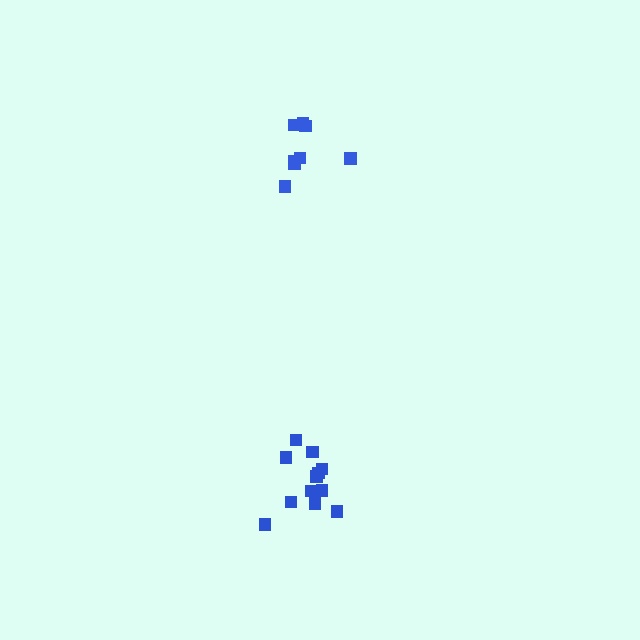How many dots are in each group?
Group 1: 8 dots, Group 2: 12 dots (20 total).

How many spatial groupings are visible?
There are 2 spatial groupings.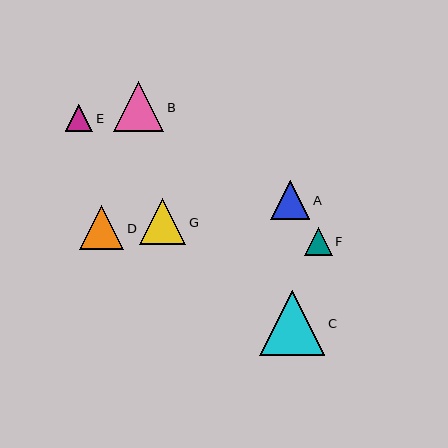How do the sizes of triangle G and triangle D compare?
Triangle G and triangle D are approximately the same size.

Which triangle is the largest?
Triangle C is the largest with a size of approximately 65 pixels.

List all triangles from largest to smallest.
From largest to smallest: C, B, G, D, A, F, E.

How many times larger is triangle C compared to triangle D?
Triangle C is approximately 1.5 times the size of triangle D.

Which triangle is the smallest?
Triangle E is the smallest with a size of approximately 27 pixels.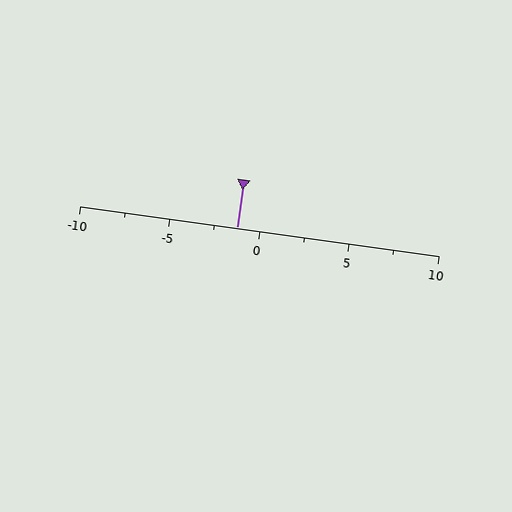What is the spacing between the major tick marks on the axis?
The major ticks are spaced 5 apart.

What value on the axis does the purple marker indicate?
The marker indicates approximately -1.2.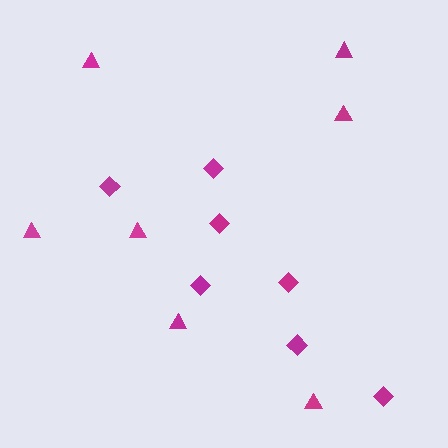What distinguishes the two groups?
There are 2 groups: one group of diamonds (7) and one group of triangles (7).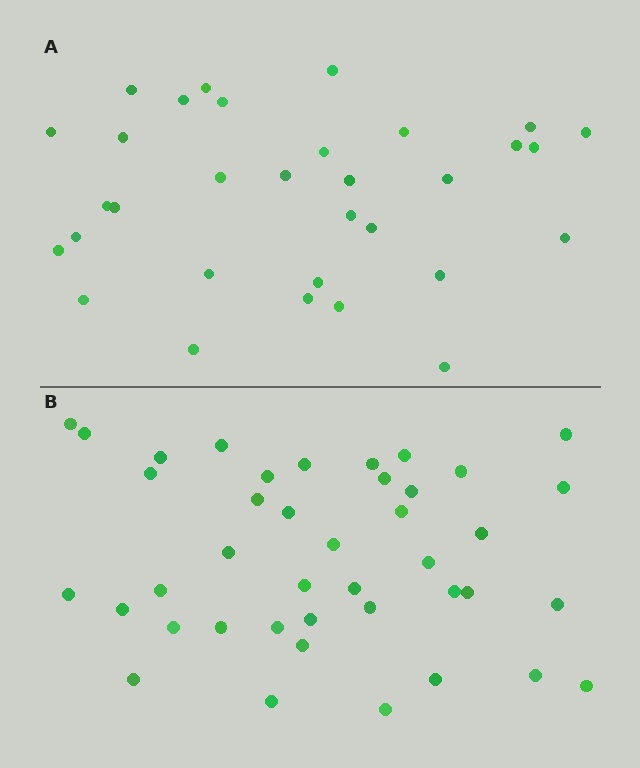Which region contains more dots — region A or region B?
Region B (the bottom region) has more dots.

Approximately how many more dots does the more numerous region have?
Region B has roughly 8 or so more dots than region A.